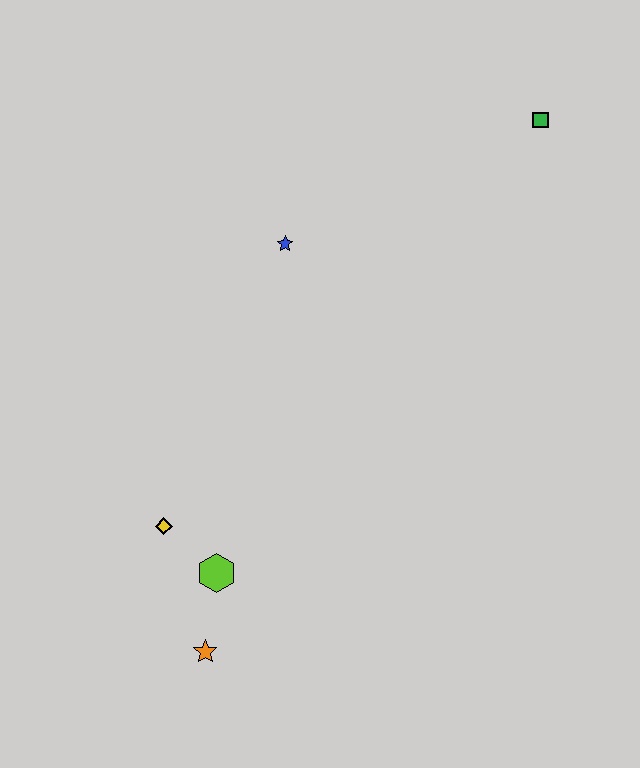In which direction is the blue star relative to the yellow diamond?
The blue star is above the yellow diamond.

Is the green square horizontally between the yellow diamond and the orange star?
No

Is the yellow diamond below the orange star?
No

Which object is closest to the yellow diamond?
The lime hexagon is closest to the yellow diamond.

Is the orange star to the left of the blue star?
Yes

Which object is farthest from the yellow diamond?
The green square is farthest from the yellow diamond.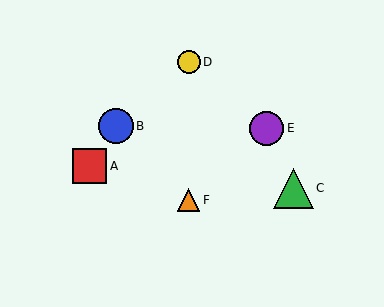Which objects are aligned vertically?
Objects D, F are aligned vertically.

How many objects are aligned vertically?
2 objects (D, F) are aligned vertically.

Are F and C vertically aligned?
No, F is at x≈189 and C is at x≈293.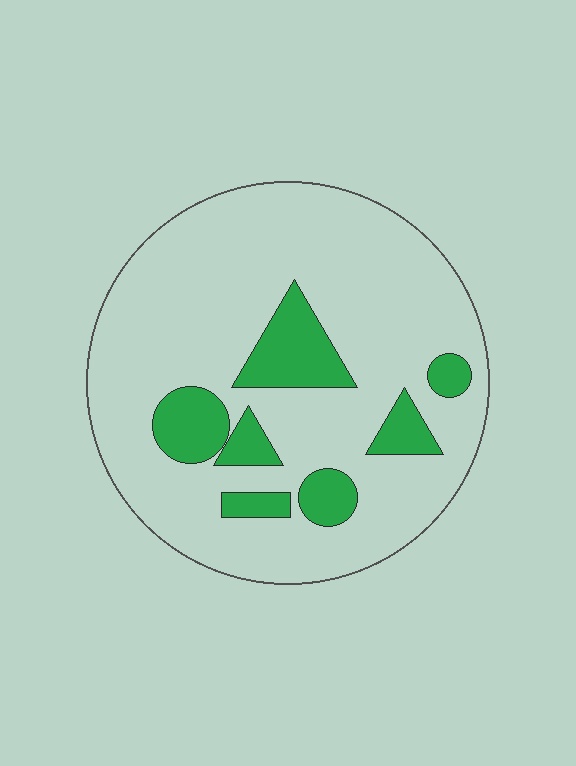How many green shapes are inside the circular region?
7.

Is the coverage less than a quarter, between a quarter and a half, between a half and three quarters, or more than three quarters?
Less than a quarter.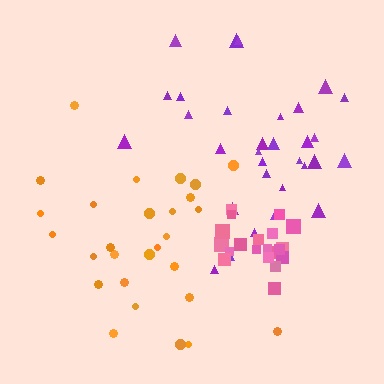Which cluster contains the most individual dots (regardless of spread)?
Purple (31).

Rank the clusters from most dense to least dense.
pink, purple, orange.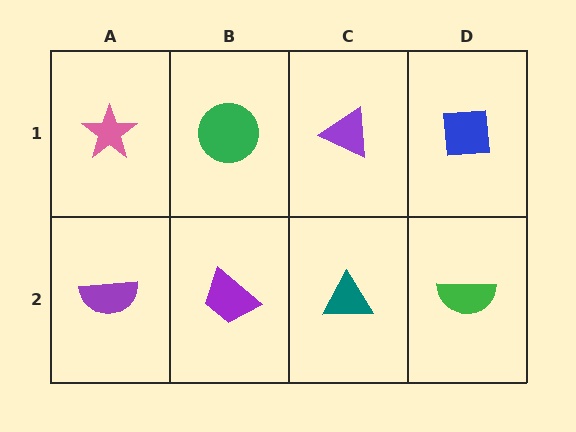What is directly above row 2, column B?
A green circle.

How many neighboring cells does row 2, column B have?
3.